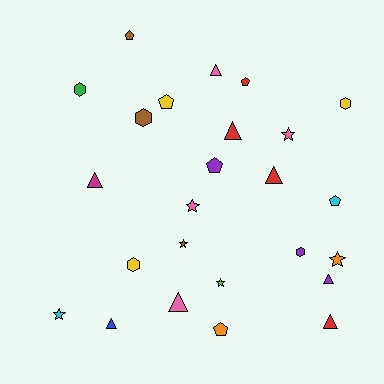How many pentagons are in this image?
There are 6 pentagons.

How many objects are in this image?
There are 25 objects.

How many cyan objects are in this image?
There are 2 cyan objects.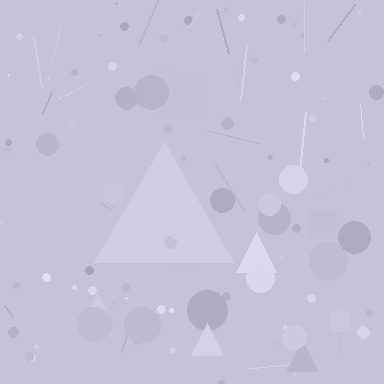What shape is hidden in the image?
A triangle is hidden in the image.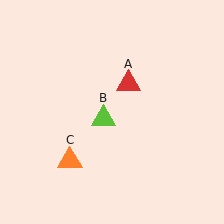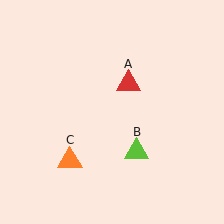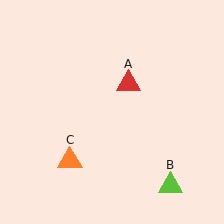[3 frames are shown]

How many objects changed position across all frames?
1 object changed position: lime triangle (object B).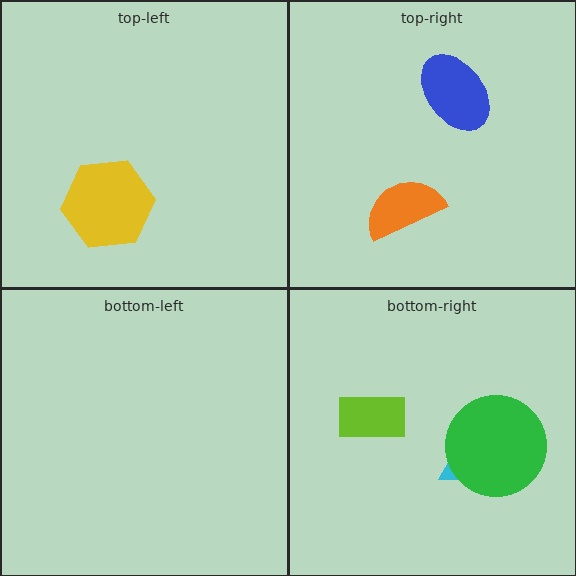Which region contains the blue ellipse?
The top-right region.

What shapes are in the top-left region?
The yellow hexagon.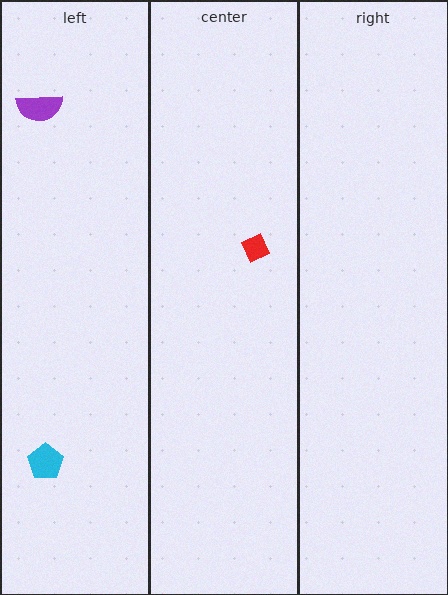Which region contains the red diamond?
The center region.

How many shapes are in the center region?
1.